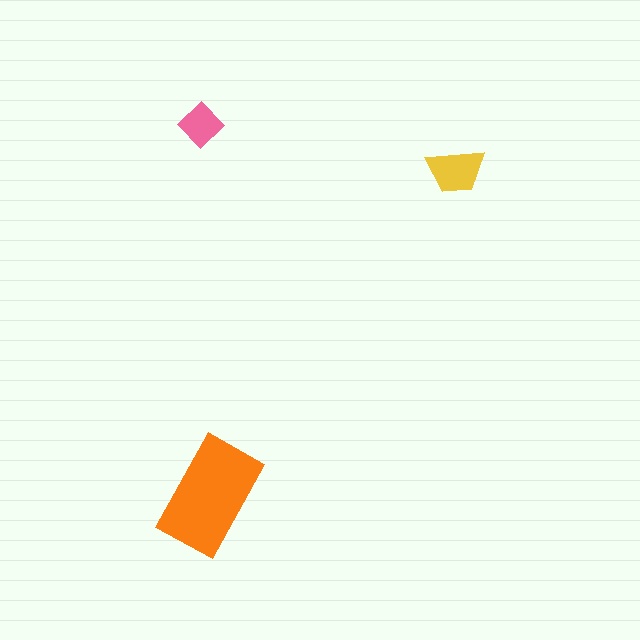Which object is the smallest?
The pink diamond.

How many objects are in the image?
There are 3 objects in the image.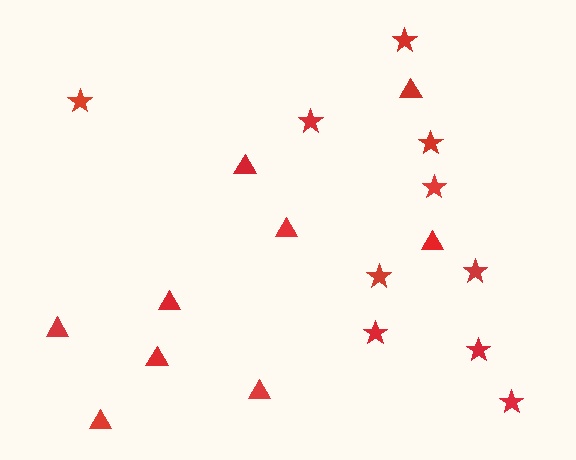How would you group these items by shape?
There are 2 groups: one group of stars (10) and one group of triangles (9).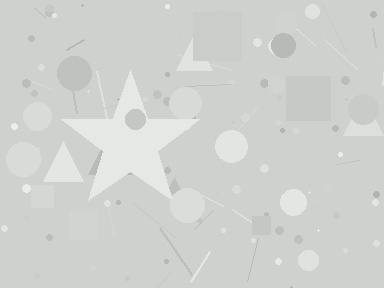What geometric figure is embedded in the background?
A star is embedded in the background.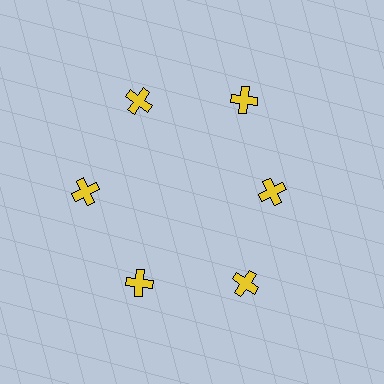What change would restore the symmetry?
The symmetry would be restored by moving it outward, back onto the ring so that all 6 crosses sit at equal angles and equal distance from the center.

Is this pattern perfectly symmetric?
No. The 6 yellow crosses are arranged in a ring, but one element near the 3 o'clock position is pulled inward toward the center, breaking the 6-fold rotational symmetry.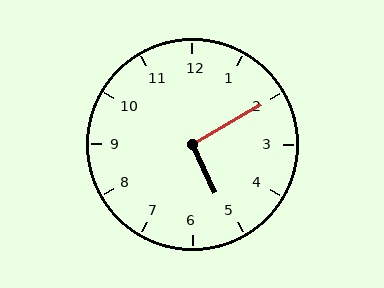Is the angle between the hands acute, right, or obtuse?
It is right.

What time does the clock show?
5:10.